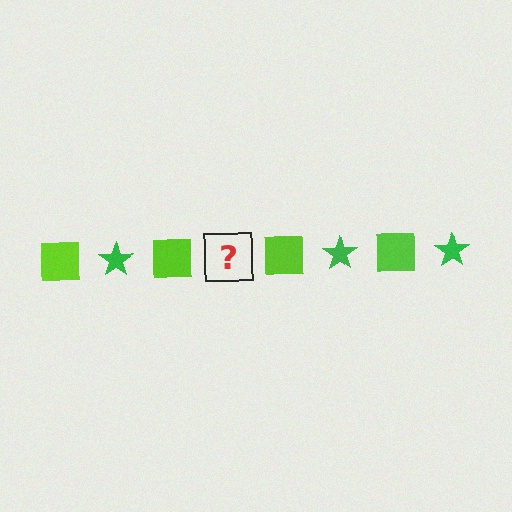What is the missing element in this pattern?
The missing element is a green star.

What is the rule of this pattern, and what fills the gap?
The rule is that the pattern alternates between lime square and green star. The gap should be filled with a green star.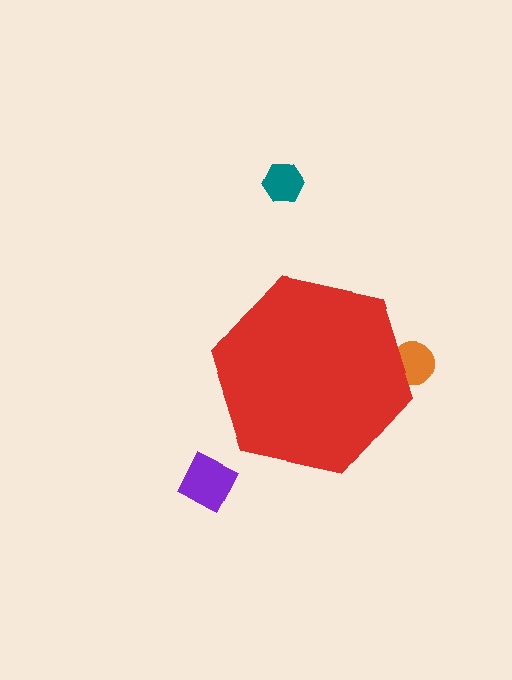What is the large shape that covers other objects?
A red hexagon.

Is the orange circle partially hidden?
Yes, the orange circle is partially hidden behind the red hexagon.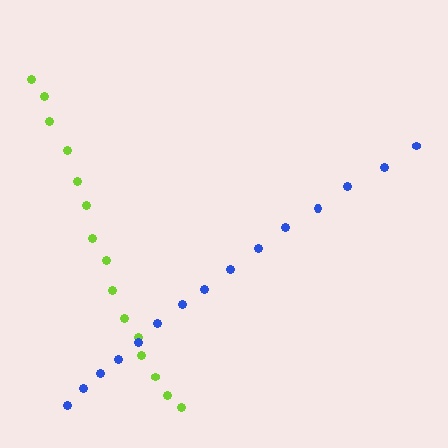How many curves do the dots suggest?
There are 2 distinct paths.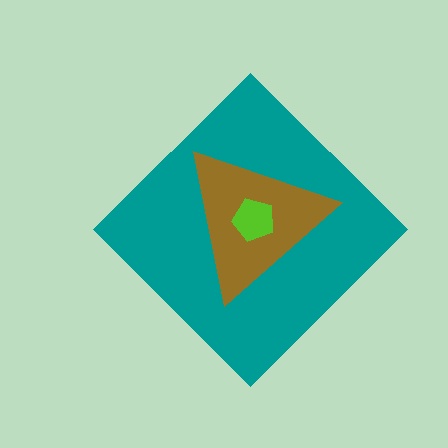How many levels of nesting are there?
3.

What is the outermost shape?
The teal diamond.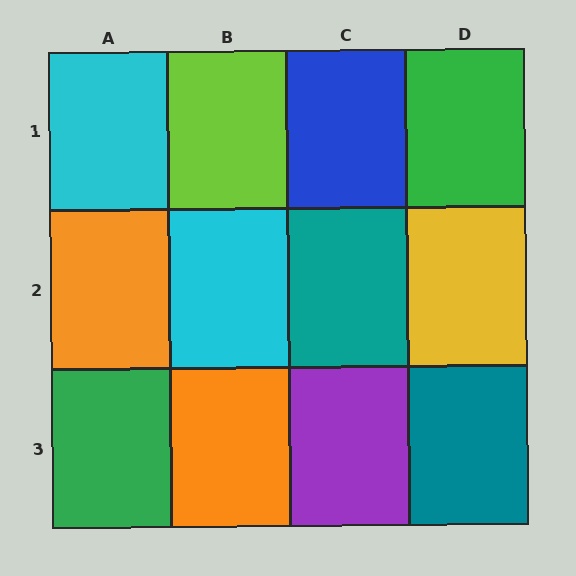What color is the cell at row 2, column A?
Orange.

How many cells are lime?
1 cell is lime.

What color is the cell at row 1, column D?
Green.